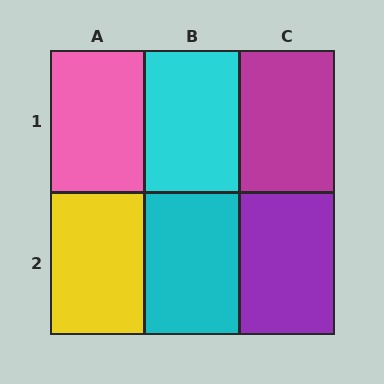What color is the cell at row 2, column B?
Cyan.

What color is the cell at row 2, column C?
Purple.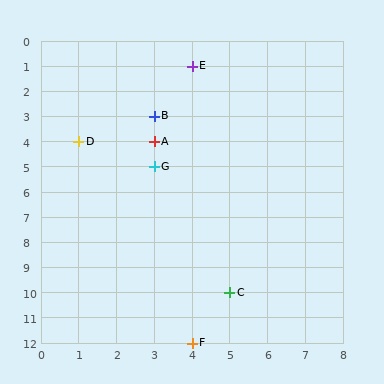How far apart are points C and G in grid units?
Points C and G are 2 columns and 5 rows apart (about 5.4 grid units diagonally).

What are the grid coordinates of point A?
Point A is at grid coordinates (3, 4).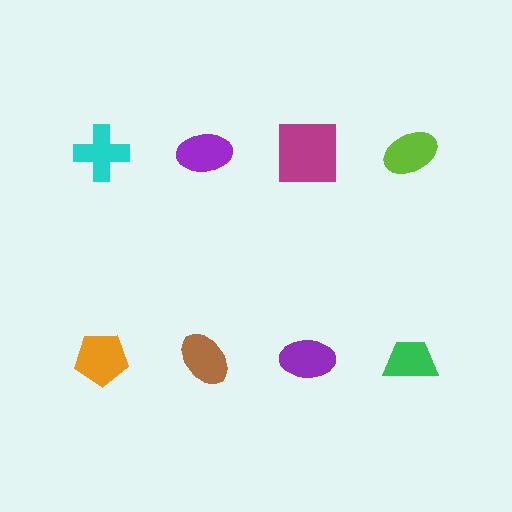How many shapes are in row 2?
4 shapes.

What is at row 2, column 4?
A green trapezoid.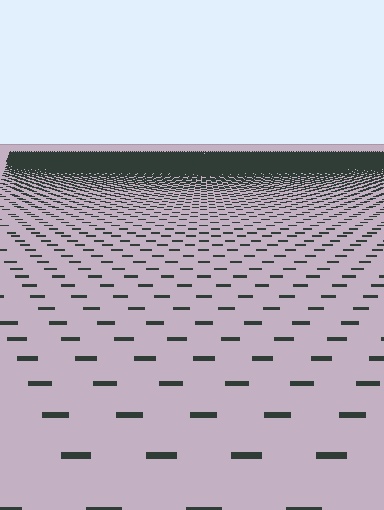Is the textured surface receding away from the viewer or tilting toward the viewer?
The surface is receding away from the viewer. Texture elements get smaller and denser toward the top.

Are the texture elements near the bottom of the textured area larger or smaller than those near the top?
Larger. Near the bottom, elements are closer to the viewer and appear at a bigger on-screen size.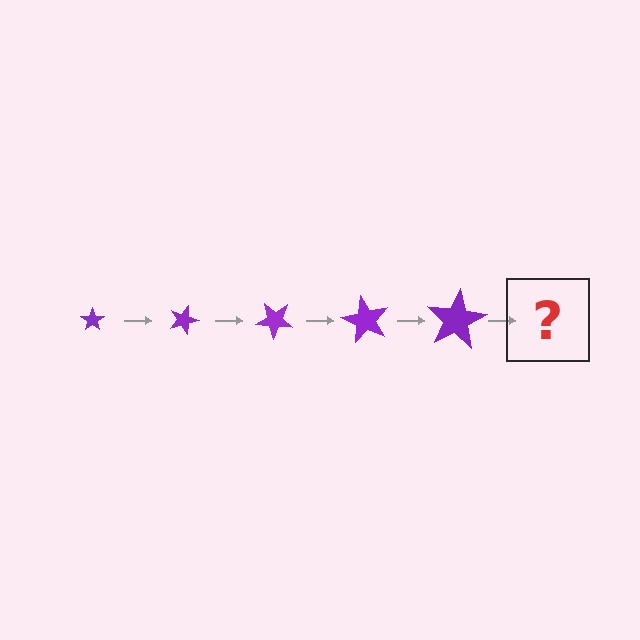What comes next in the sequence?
The next element should be a star, larger than the previous one and rotated 100 degrees from the start.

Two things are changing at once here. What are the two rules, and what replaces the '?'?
The two rules are that the star grows larger each step and it rotates 20 degrees each step. The '?' should be a star, larger than the previous one and rotated 100 degrees from the start.